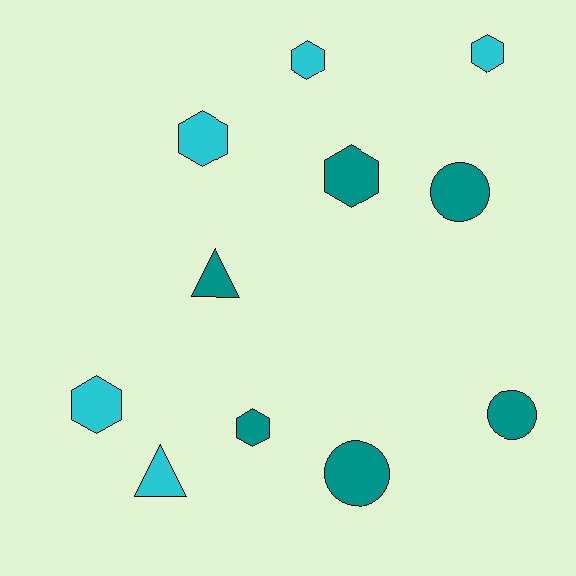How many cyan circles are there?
There are no cyan circles.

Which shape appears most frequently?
Hexagon, with 6 objects.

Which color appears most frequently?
Teal, with 6 objects.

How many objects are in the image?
There are 11 objects.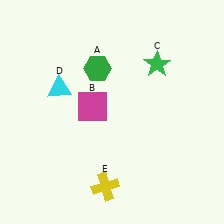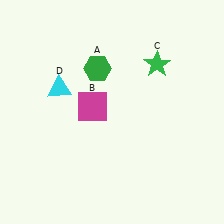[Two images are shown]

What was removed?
The yellow cross (E) was removed in Image 2.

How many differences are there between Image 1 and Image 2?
There is 1 difference between the two images.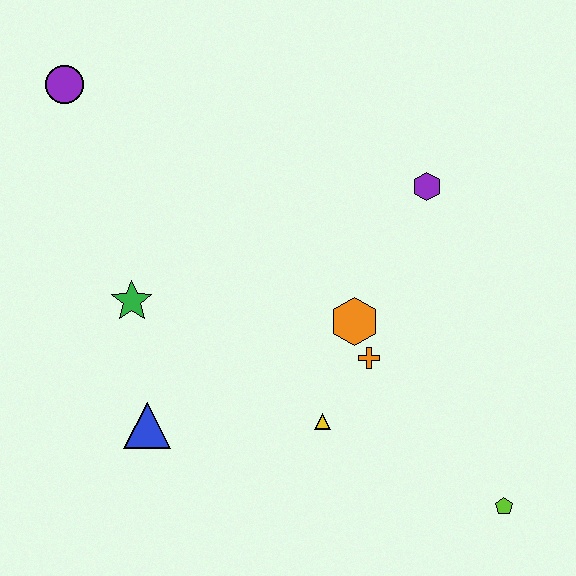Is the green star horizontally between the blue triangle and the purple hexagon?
No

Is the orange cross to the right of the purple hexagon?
No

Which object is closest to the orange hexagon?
The orange cross is closest to the orange hexagon.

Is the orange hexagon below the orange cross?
No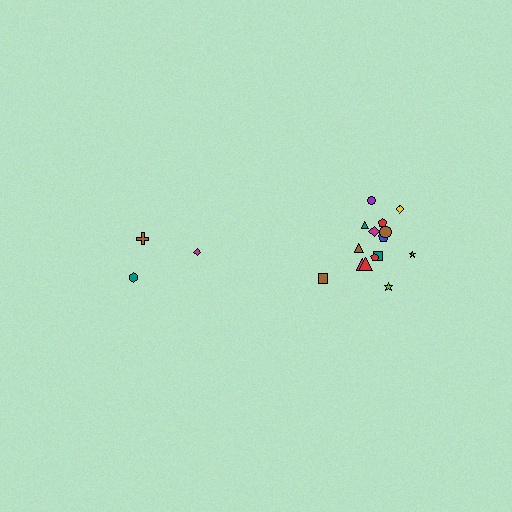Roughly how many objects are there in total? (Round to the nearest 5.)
Roughly 20 objects in total.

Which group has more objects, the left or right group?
The right group.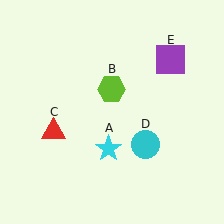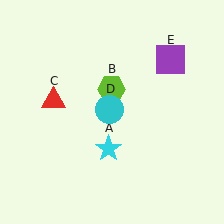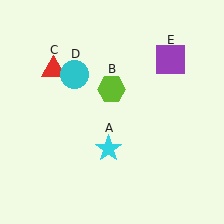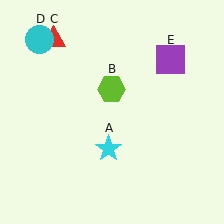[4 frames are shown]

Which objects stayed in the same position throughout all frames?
Cyan star (object A) and lime hexagon (object B) and purple square (object E) remained stationary.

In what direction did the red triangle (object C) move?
The red triangle (object C) moved up.